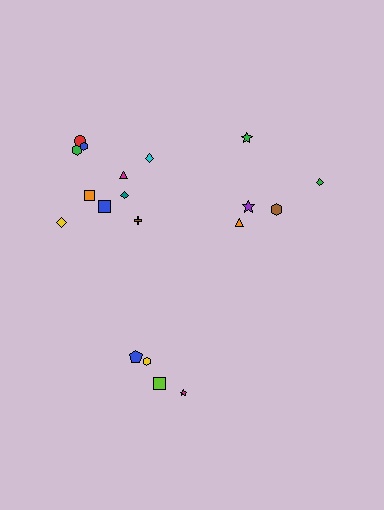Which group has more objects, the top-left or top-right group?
The top-left group.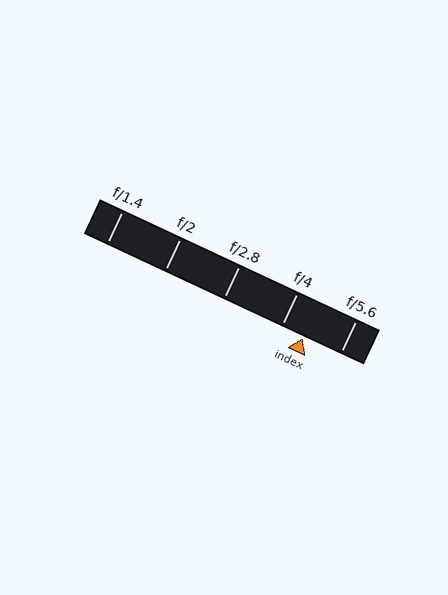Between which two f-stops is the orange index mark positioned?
The index mark is between f/4 and f/5.6.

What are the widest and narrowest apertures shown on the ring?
The widest aperture shown is f/1.4 and the narrowest is f/5.6.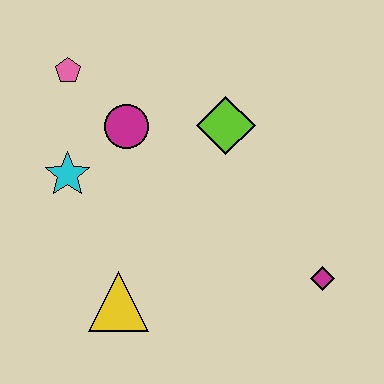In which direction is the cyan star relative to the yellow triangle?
The cyan star is above the yellow triangle.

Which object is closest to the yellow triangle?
The cyan star is closest to the yellow triangle.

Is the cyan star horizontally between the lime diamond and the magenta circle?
No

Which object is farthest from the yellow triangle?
The pink pentagon is farthest from the yellow triangle.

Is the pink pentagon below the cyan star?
No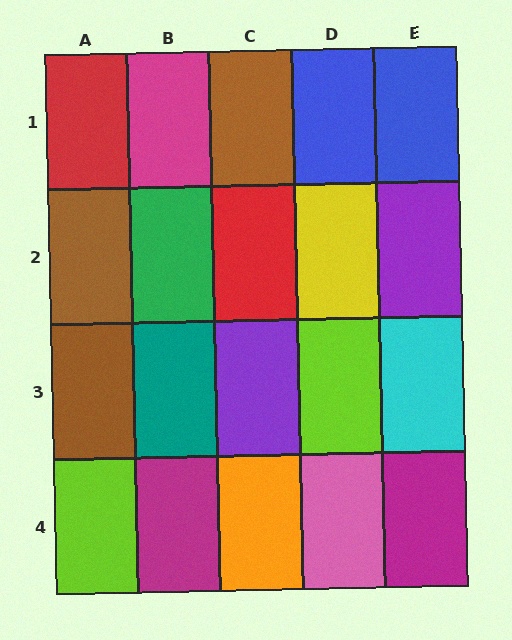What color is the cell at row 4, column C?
Orange.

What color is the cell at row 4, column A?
Lime.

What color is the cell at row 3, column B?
Teal.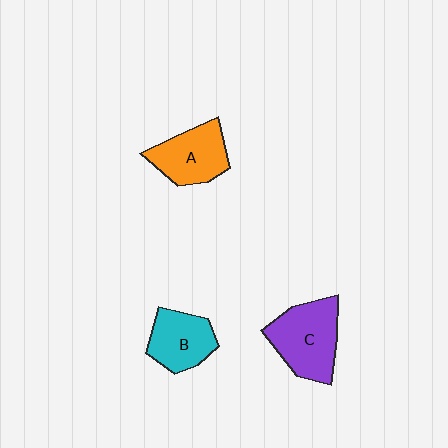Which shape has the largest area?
Shape C (purple).